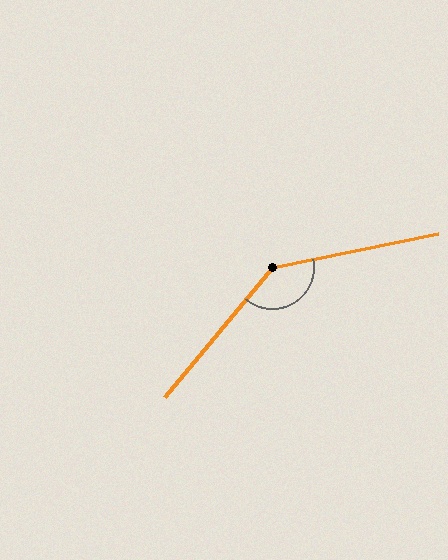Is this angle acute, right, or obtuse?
It is obtuse.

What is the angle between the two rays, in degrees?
Approximately 141 degrees.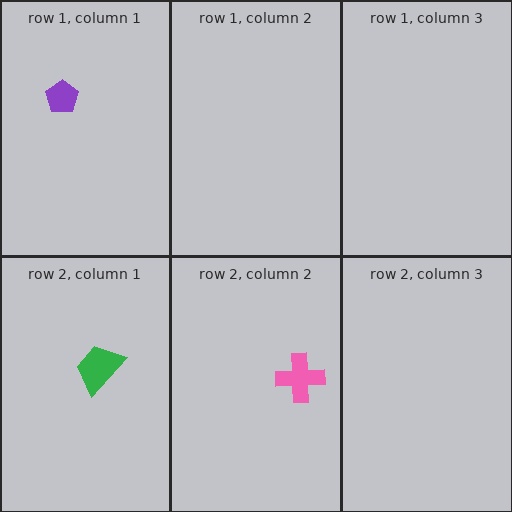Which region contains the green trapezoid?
The row 2, column 1 region.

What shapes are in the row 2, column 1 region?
The green trapezoid.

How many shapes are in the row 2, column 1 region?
1.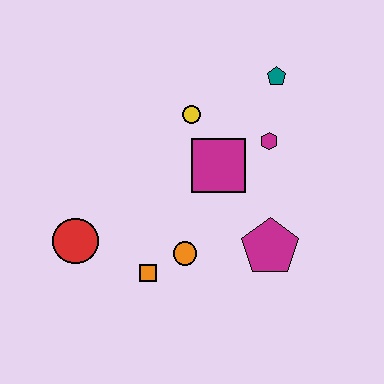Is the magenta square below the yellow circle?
Yes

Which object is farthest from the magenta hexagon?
The red circle is farthest from the magenta hexagon.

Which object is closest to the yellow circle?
The magenta square is closest to the yellow circle.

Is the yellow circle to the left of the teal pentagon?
Yes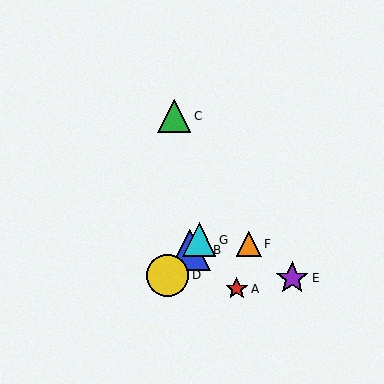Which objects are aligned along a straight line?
Objects B, D, G are aligned along a straight line.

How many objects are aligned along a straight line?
3 objects (B, D, G) are aligned along a straight line.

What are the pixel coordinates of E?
Object E is at (292, 278).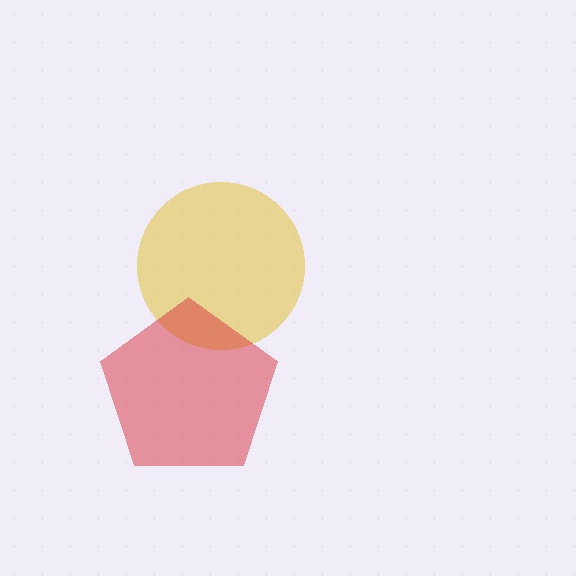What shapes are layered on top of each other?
The layered shapes are: a yellow circle, a red pentagon.